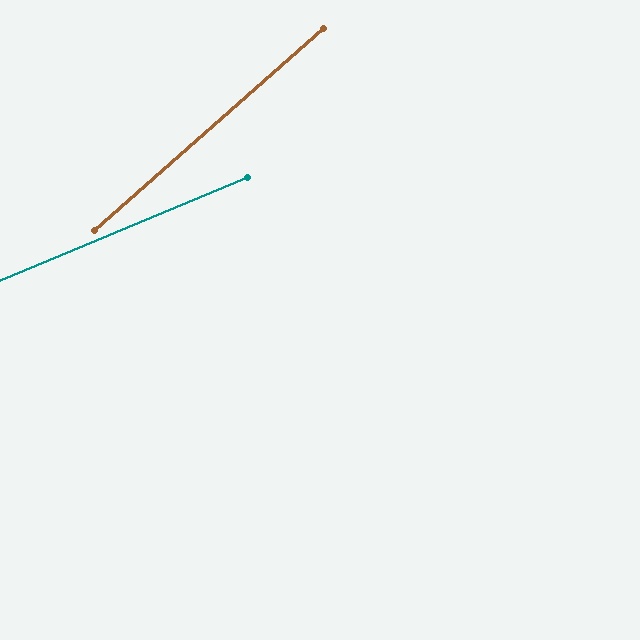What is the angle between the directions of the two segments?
Approximately 19 degrees.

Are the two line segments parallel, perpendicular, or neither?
Neither parallel nor perpendicular — they differ by about 19°.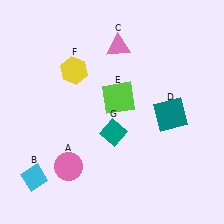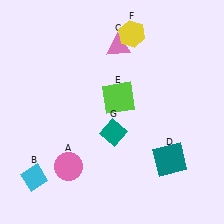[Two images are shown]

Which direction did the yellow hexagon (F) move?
The yellow hexagon (F) moved right.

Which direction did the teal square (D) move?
The teal square (D) moved down.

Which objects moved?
The objects that moved are: the teal square (D), the yellow hexagon (F).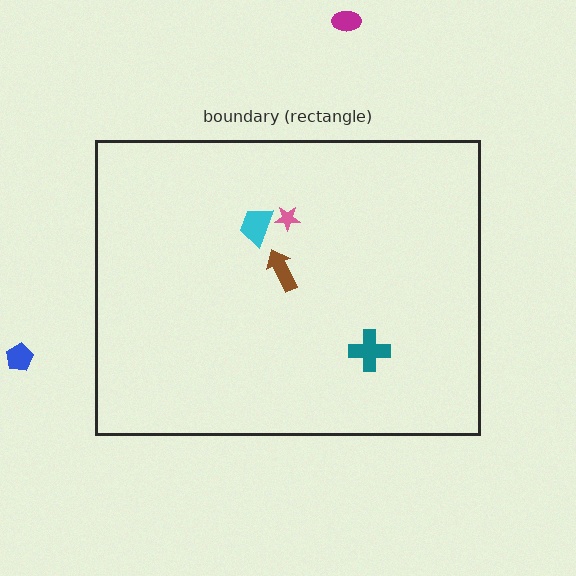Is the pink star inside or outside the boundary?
Inside.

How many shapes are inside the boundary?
4 inside, 2 outside.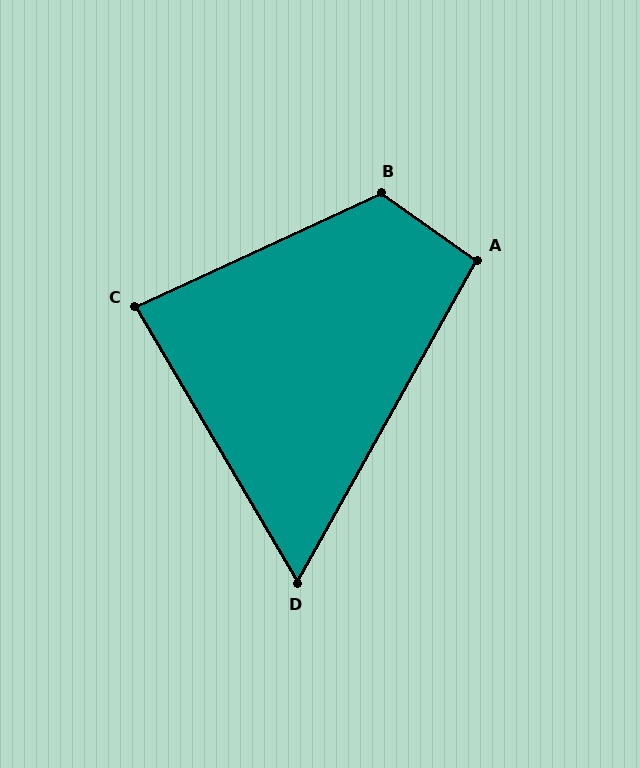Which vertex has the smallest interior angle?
D, at approximately 60 degrees.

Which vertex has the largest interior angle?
B, at approximately 120 degrees.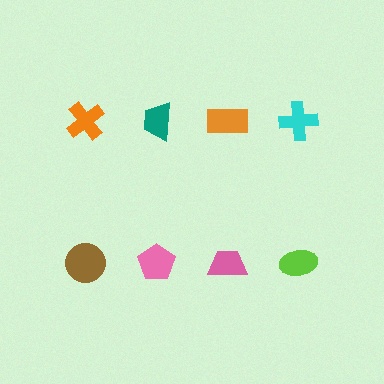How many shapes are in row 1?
4 shapes.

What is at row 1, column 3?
An orange rectangle.